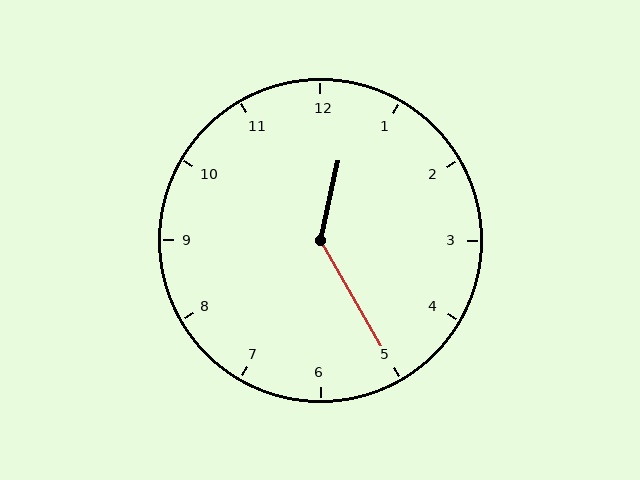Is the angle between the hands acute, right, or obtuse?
It is obtuse.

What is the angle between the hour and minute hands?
Approximately 138 degrees.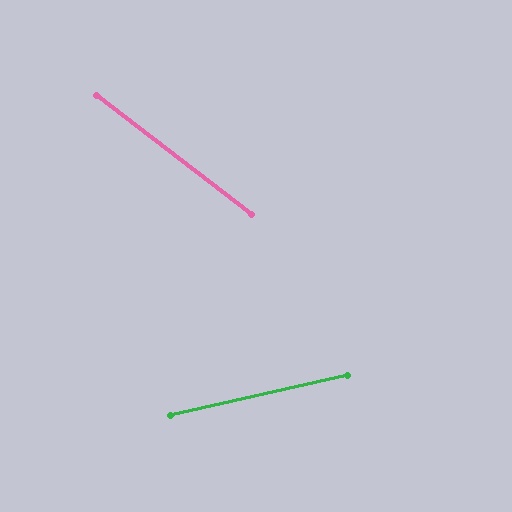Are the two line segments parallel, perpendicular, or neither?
Neither parallel nor perpendicular — they differ by about 50°.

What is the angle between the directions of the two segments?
Approximately 50 degrees.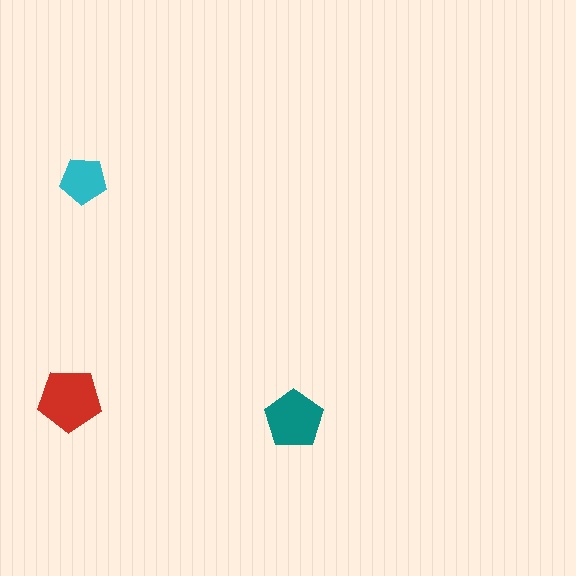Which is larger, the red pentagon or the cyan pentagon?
The red one.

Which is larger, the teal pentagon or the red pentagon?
The red one.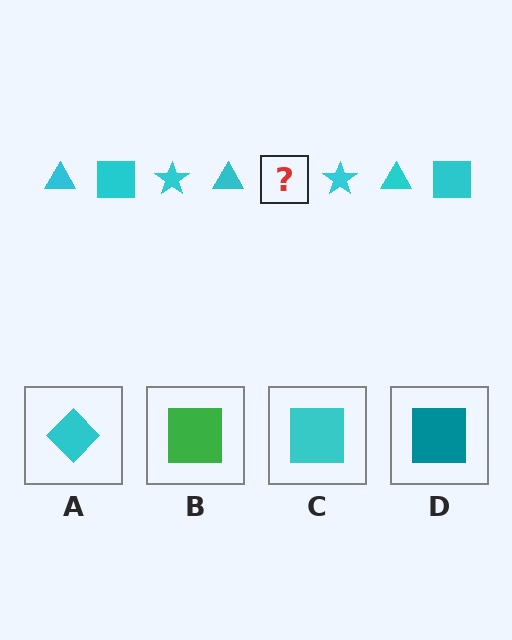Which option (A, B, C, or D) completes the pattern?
C.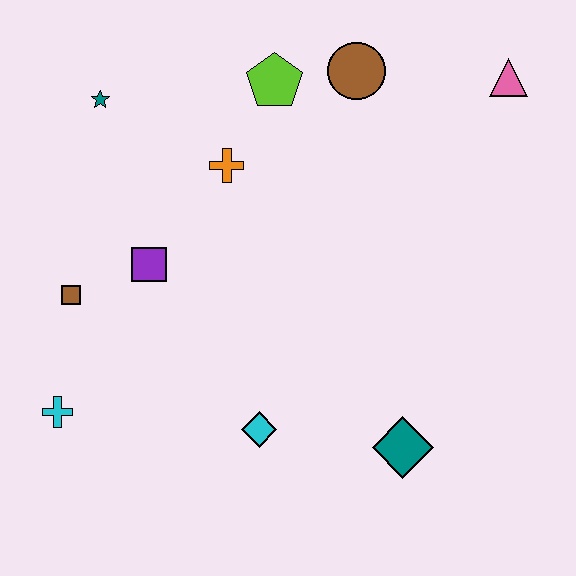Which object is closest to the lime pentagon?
The brown circle is closest to the lime pentagon.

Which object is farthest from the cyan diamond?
The pink triangle is farthest from the cyan diamond.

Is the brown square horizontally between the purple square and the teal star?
No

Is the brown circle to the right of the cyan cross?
Yes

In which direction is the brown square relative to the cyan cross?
The brown square is above the cyan cross.